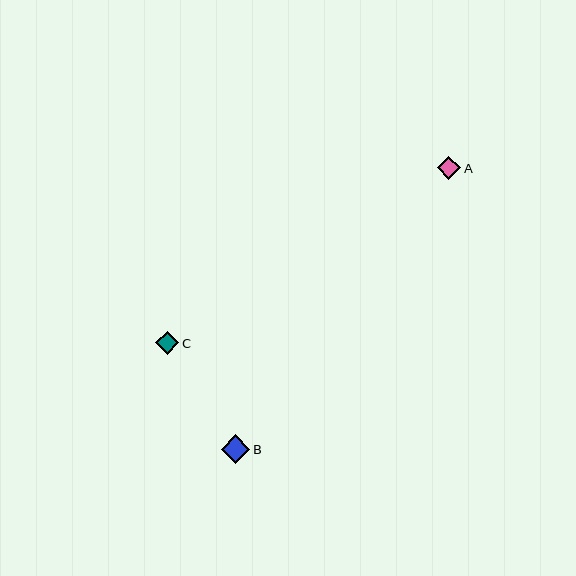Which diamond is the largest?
Diamond B is the largest with a size of approximately 29 pixels.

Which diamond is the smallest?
Diamond A is the smallest with a size of approximately 23 pixels.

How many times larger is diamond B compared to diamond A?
Diamond B is approximately 1.2 times the size of diamond A.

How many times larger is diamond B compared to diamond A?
Diamond B is approximately 1.2 times the size of diamond A.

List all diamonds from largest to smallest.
From largest to smallest: B, C, A.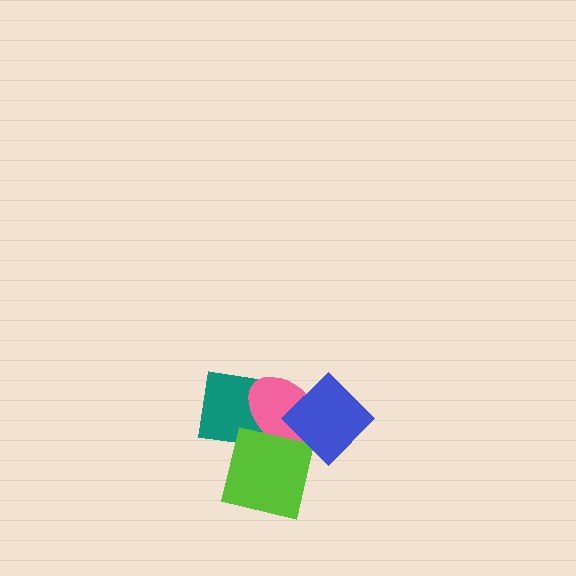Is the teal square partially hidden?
Yes, it is partially covered by another shape.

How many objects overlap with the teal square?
2 objects overlap with the teal square.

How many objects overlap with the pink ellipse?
3 objects overlap with the pink ellipse.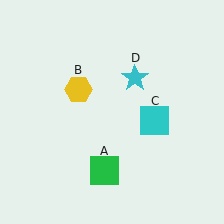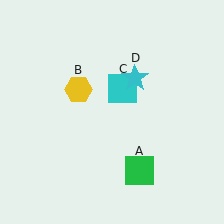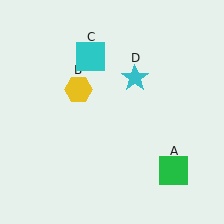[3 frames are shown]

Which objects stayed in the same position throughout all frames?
Yellow hexagon (object B) and cyan star (object D) remained stationary.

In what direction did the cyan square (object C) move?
The cyan square (object C) moved up and to the left.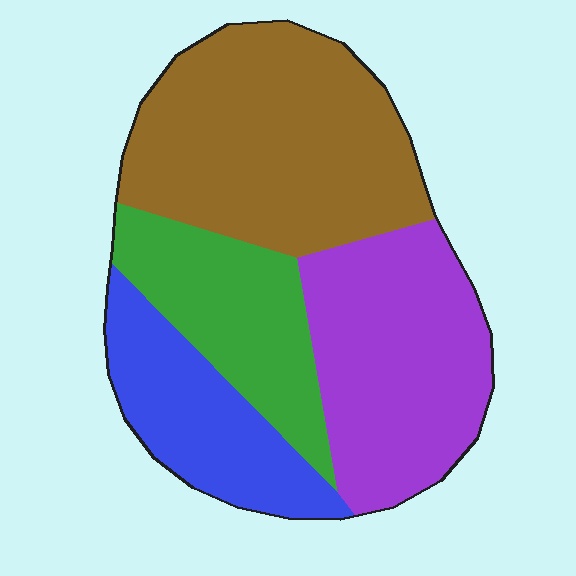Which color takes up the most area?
Brown, at roughly 35%.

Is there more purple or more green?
Purple.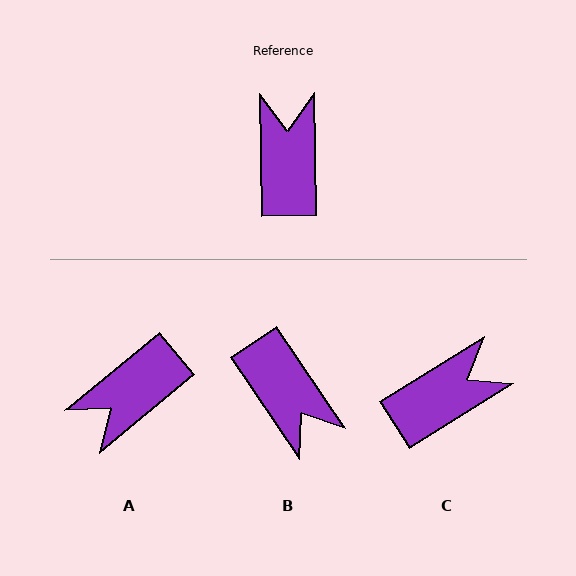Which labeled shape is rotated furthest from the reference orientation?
B, about 147 degrees away.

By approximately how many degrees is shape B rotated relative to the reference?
Approximately 147 degrees clockwise.